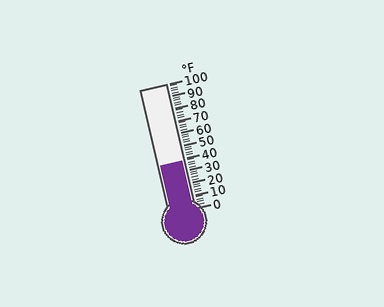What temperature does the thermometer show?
The thermometer shows approximately 38°F.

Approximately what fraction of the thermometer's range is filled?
The thermometer is filled to approximately 40% of its range.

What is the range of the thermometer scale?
The thermometer scale ranges from 0°F to 100°F.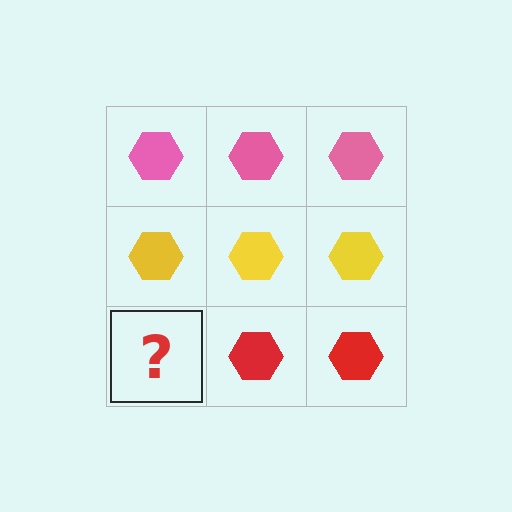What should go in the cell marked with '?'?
The missing cell should contain a red hexagon.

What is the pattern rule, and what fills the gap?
The rule is that each row has a consistent color. The gap should be filled with a red hexagon.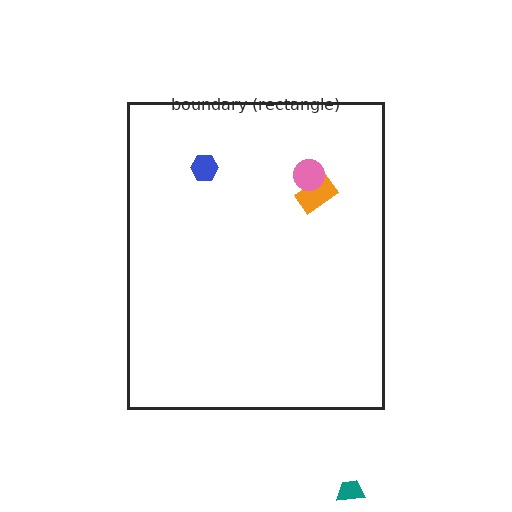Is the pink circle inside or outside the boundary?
Inside.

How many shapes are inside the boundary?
3 inside, 1 outside.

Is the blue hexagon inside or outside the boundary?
Inside.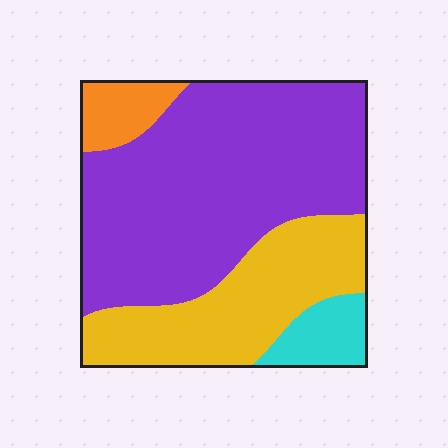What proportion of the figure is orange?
Orange covers around 5% of the figure.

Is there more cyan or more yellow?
Yellow.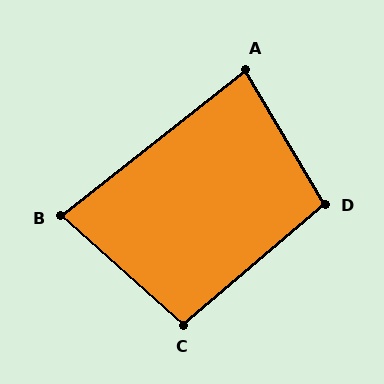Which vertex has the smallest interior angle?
B, at approximately 80 degrees.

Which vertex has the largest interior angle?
D, at approximately 100 degrees.